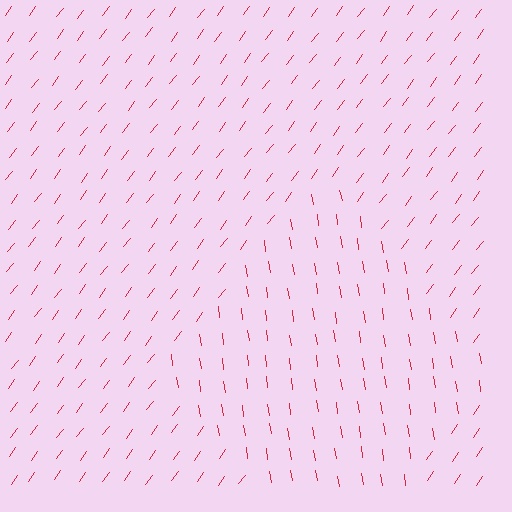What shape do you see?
I see a diamond.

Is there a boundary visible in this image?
Yes, there is a texture boundary formed by a change in line orientation.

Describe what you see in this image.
The image is filled with small red line segments. A diamond region in the image has lines oriented differently from the surrounding lines, creating a visible texture boundary.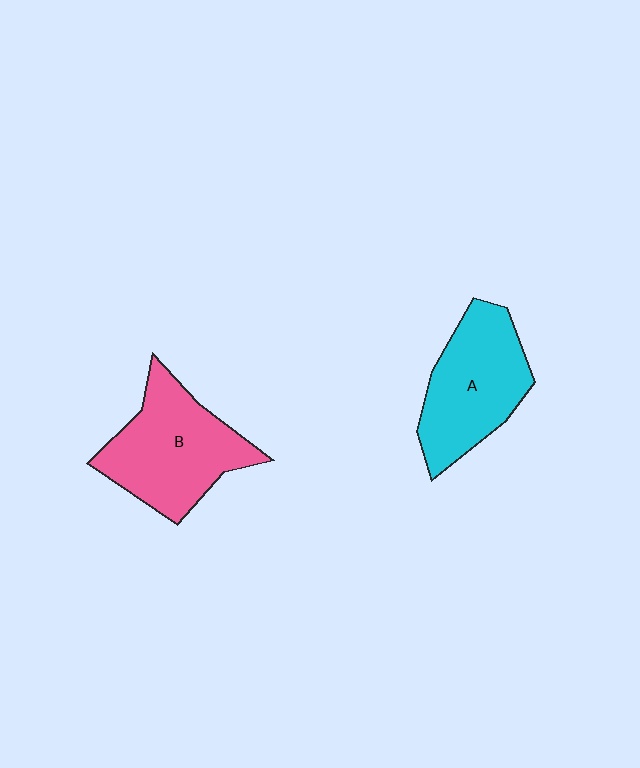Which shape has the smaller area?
Shape A (cyan).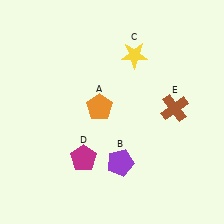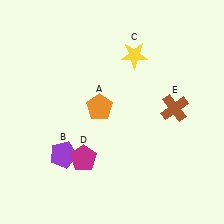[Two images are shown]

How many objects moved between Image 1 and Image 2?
1 object moved between the two images.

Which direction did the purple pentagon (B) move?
The purple pentagon (B) moved left.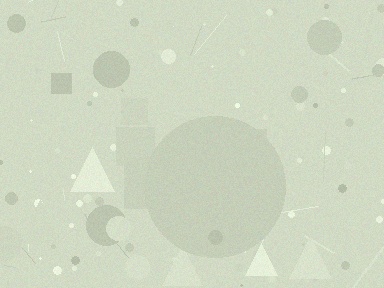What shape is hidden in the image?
A circle is hidden in the image.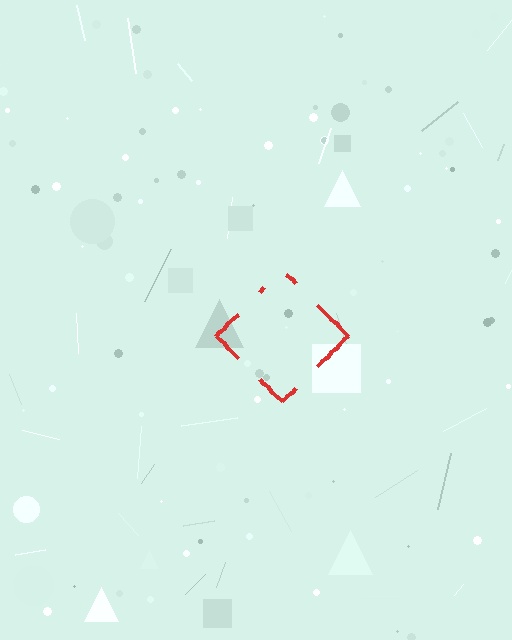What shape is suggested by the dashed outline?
The dashed outline suggests a diamond.